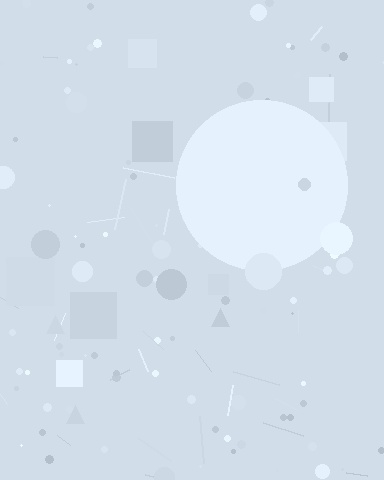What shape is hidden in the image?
A circle is hidden in the image.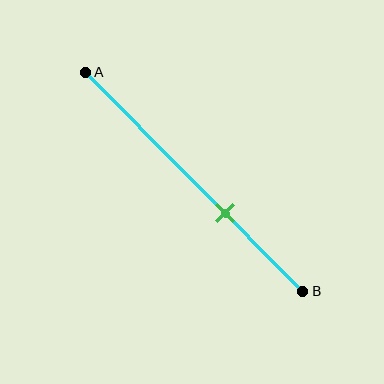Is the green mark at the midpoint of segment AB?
No, the mark is at about 65% from A, not at the 50% midpoint.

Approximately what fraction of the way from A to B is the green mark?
The green mark is approximately 65% of the way from A to B.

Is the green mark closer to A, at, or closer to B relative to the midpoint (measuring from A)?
The green mark is closer to point B than the midpoint of segment AB.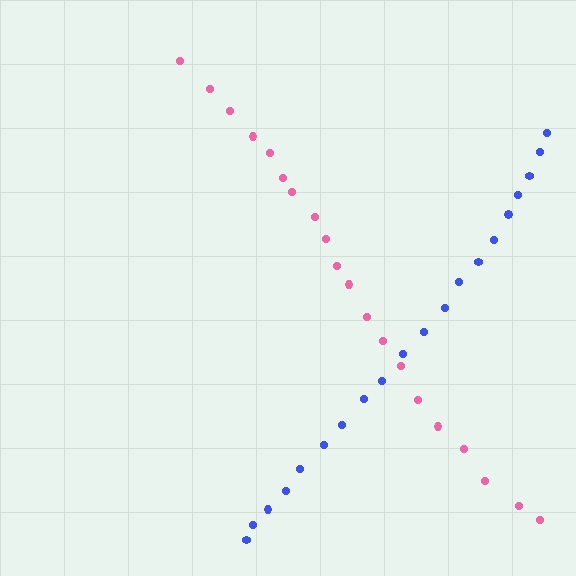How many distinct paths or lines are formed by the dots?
There are 2 distinct paths.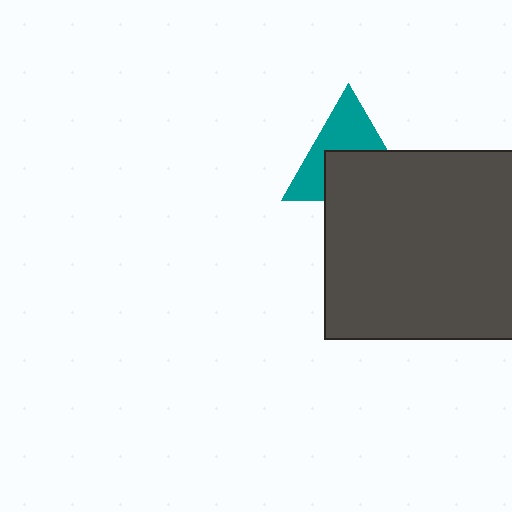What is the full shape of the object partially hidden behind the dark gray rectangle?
The partially hidden object is a teal triangle.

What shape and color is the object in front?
The object in front is a dark gray rectangle.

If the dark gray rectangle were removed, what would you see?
You would see the complete teal triangle.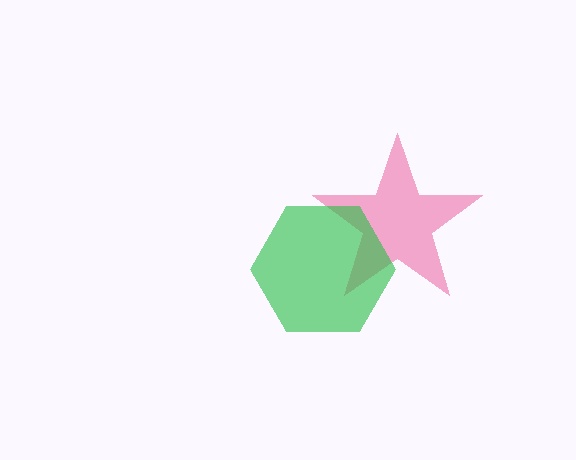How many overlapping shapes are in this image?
There are 2 overlapping shapes in the image.